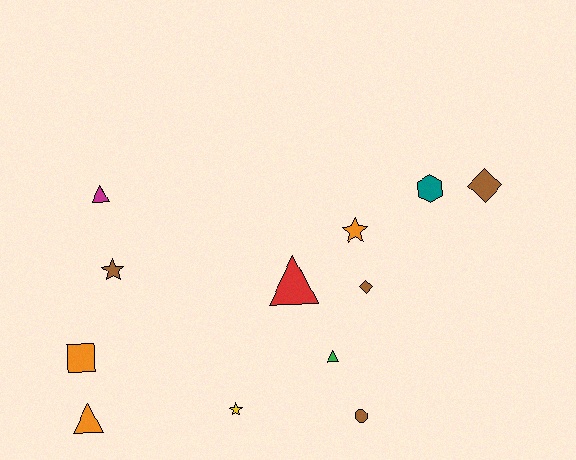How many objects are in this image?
There are 12 objects.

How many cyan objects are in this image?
There are no cyan objects.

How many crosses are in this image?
There are no crosses.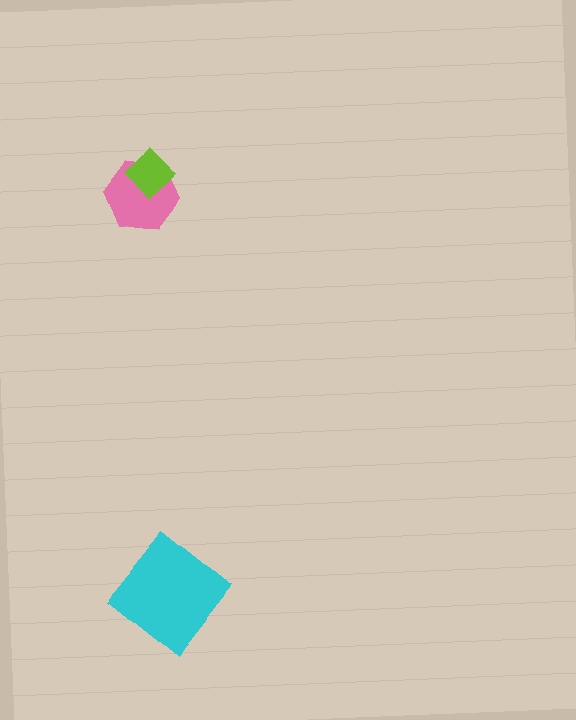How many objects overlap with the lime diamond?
1 object overlaps with the lime diamond.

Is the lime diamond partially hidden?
No, no other shape covers it.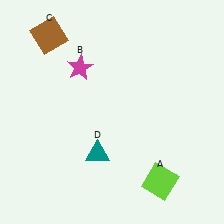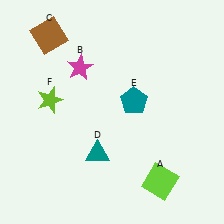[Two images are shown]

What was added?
A teal pentagon (E), a lime star (F) were added in Image 2.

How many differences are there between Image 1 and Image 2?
There are 2 differences between the two images.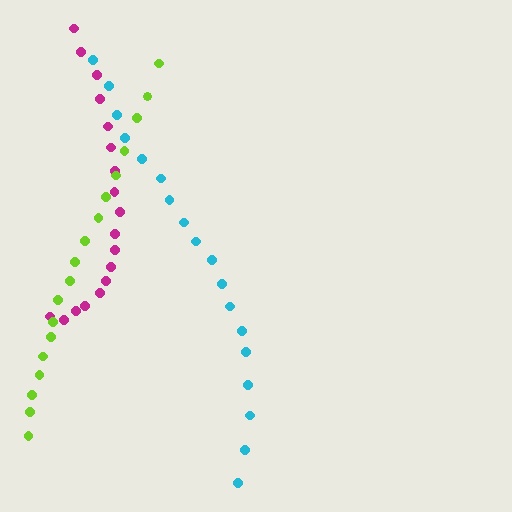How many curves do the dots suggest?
There are 3 distinct paths.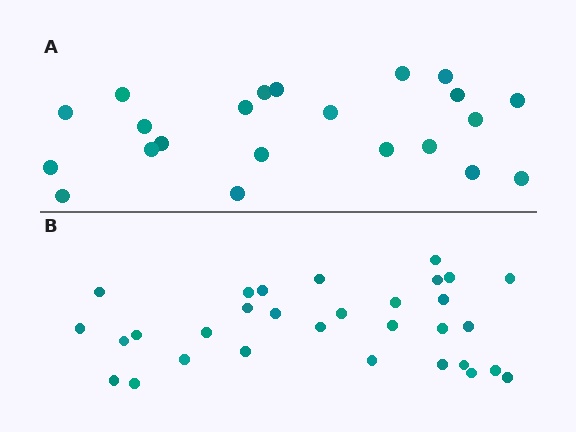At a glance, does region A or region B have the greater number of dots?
Region B (the bottom region) has more dots.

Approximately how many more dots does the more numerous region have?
Region B has roughly 8 or so more dots than region A.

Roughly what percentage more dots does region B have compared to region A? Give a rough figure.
About 40% more.